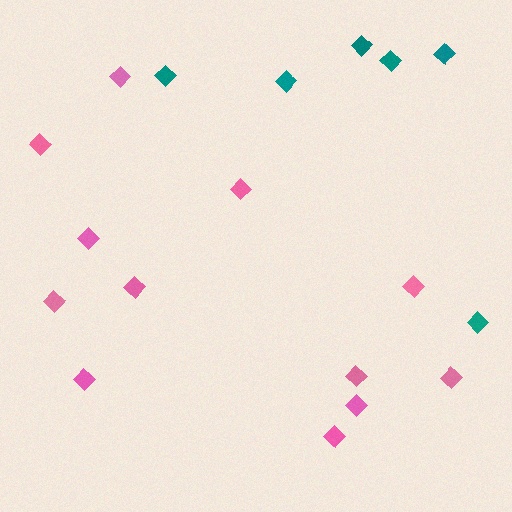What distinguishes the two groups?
There are 2 groups: one group of pink diamonds (12) and one group of teal diamonds (6).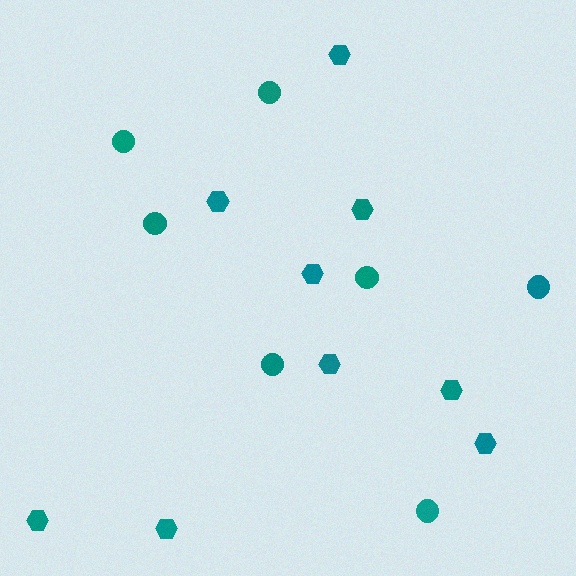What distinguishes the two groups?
There are 2 groups: one group of circles (7) and one group of hexagons (9).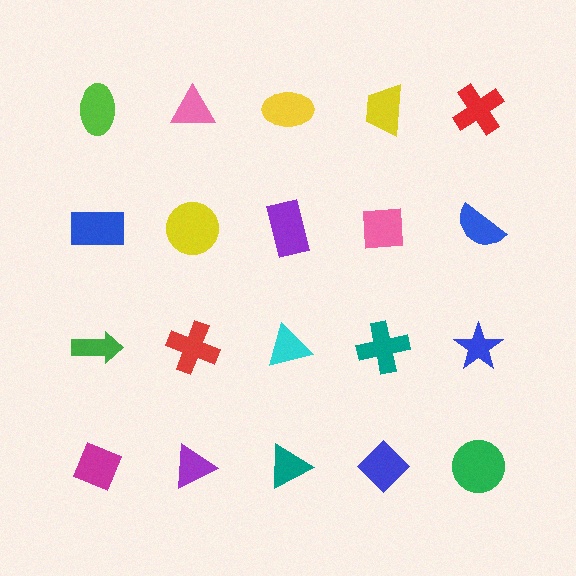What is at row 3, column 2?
A red cross.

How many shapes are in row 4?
5 shapes.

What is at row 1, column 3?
A yellow ellipse.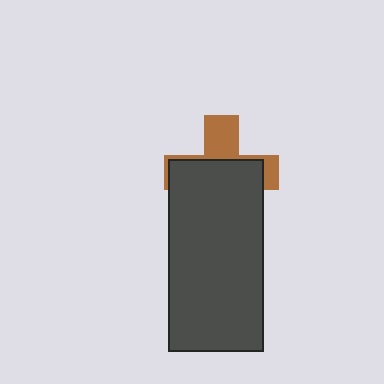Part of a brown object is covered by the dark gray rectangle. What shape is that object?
It is a cross.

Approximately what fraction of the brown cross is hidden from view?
Roughly 63% of the brown cross is hidden behind the dark gray rectangle.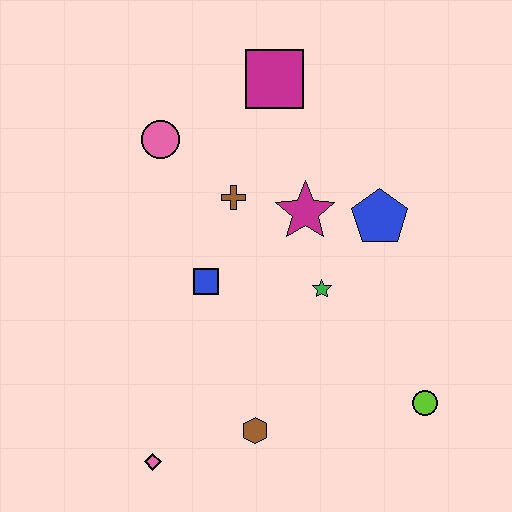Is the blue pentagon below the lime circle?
No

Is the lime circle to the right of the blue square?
Yes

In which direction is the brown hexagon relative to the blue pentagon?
The brown hexagon is below the blue pentagon.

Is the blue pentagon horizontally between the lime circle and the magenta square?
Yes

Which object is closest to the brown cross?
The magenta star is closest to the brown cross.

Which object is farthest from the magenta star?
The pink diamond is farthest from the magenta star.